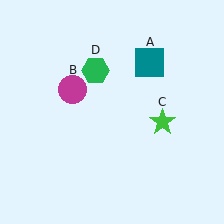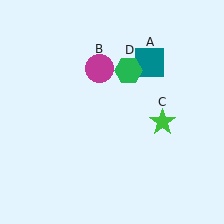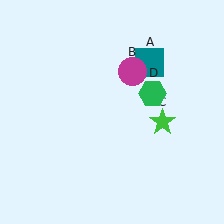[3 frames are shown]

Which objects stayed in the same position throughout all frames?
Teal square (object A) and green star (object C) remained stationary.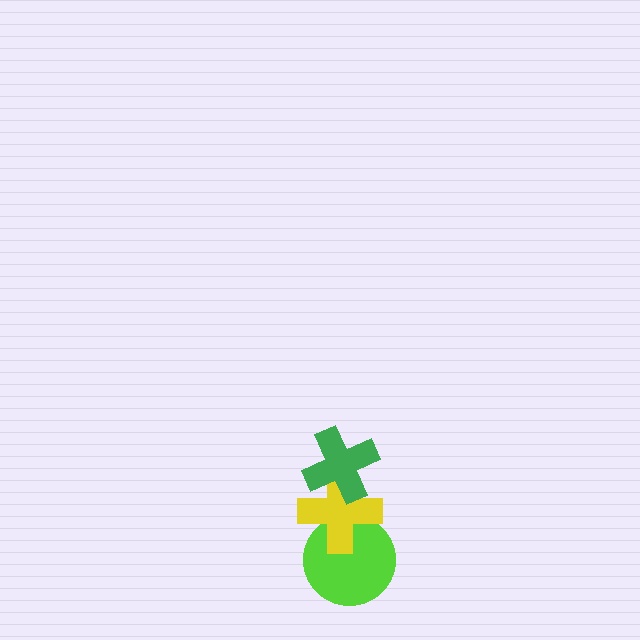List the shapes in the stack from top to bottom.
From top to bottom: the green cross, the yellow cross, the lime circle.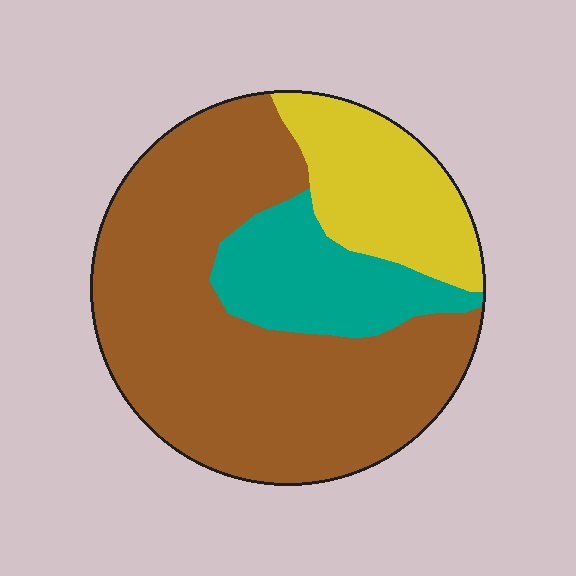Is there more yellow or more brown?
Brown.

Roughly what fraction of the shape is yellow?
Yellow takes up about one fifth (1/5) of the shape.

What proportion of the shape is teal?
Teal takes up about one sixth (1/6) of the shape.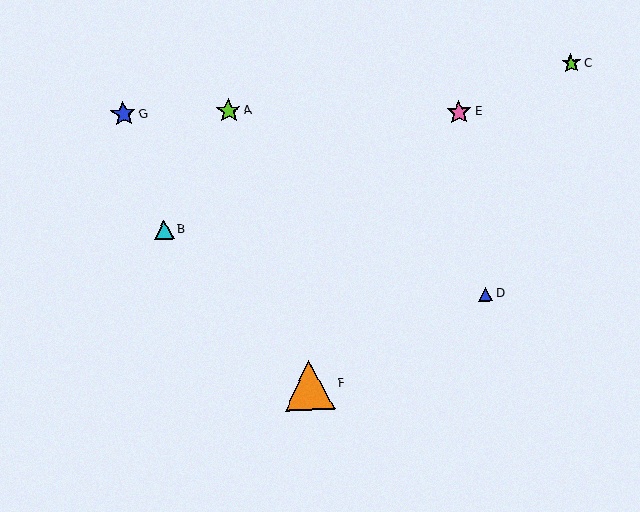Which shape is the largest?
The orange triangle (labeled F) is the largest.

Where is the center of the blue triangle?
The center of the blue triangle is at (485, 294).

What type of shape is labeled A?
Shape A is a lime star.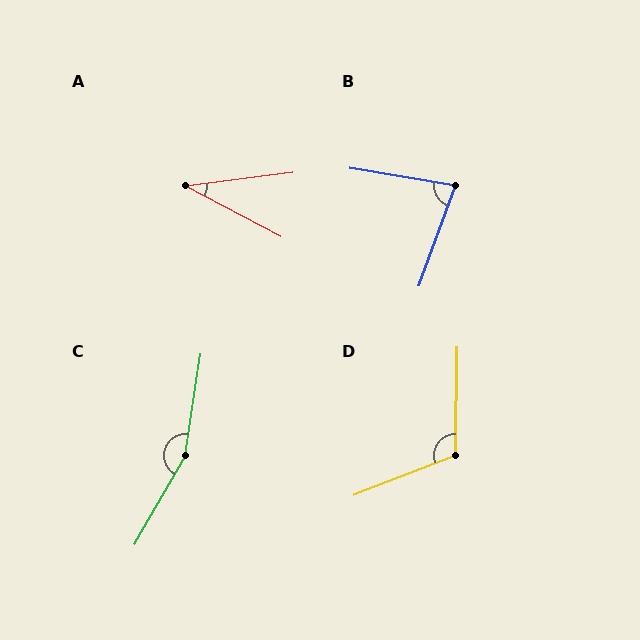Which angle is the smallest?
A, at approximately 35 degrees.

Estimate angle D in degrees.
Approximately 112 degrees.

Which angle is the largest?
C, at approximately 159 degrees.